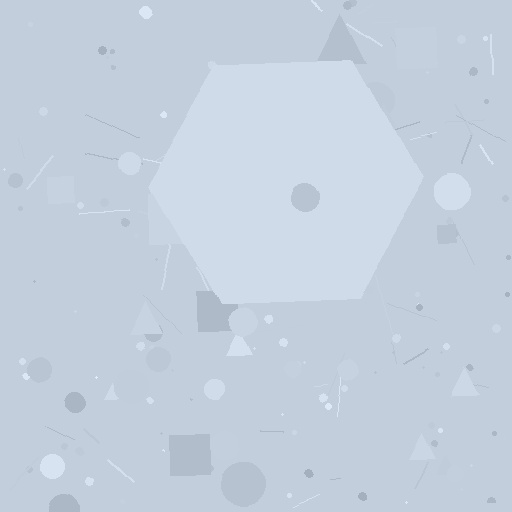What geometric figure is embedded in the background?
A hexagon is embedded in the background.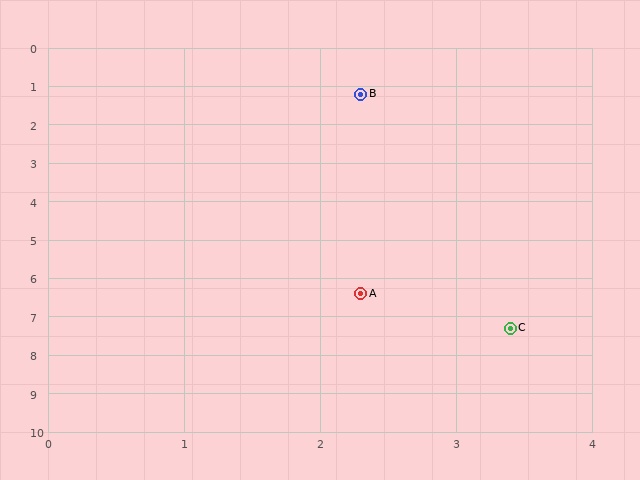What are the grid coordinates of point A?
Point A is at approximately (2.3, 6.4).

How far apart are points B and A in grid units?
Points B and A are about 5.2 grid units apart.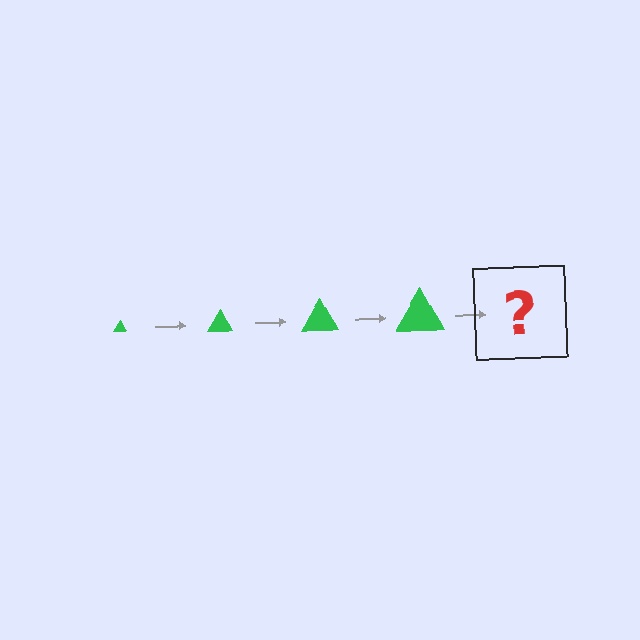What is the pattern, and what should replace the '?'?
The pattern is that the triangle gets progressively larger each step. The '?' should be a green triangle, larger than the previous one.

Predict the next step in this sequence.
The next step is a green triangle, larger than the previous one.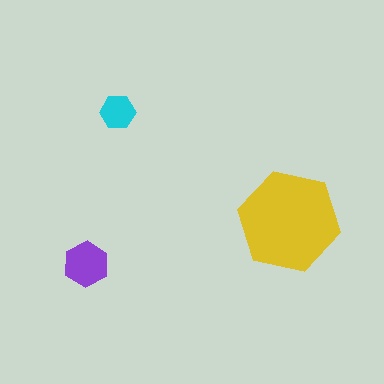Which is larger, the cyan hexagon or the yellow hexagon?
The yellow one.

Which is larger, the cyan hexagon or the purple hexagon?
The purple one.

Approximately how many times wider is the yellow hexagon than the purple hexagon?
About 2.5 times wider.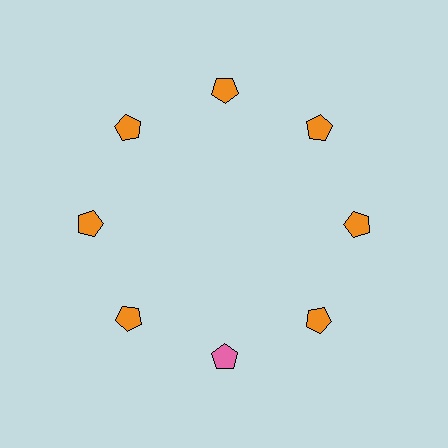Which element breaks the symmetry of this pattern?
The pink pentagon at roughly the 6 o'clock position breaks the symmetry. All other shapes are orange pentagons.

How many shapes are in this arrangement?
There are 8 shapes arranged in a ring pattern.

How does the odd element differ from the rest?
It has a different color: pink instead of orange.